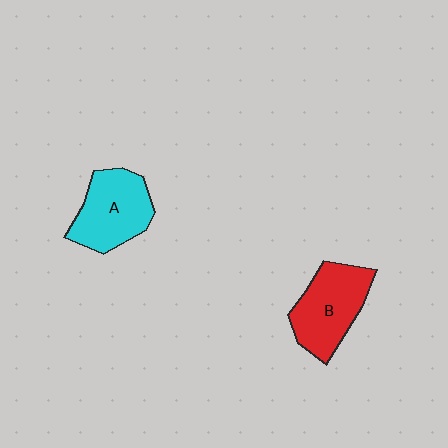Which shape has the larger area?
Shape B (red).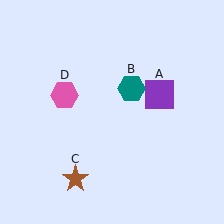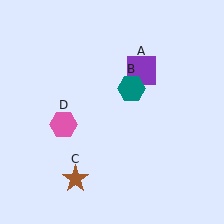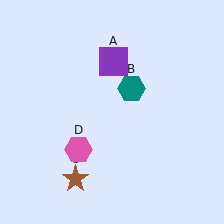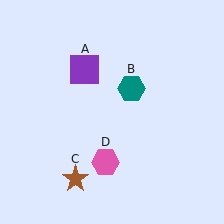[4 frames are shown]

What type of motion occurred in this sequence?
The purple square (object A), pink hexagon (object D) rotated counterclockwise around the center of the scene.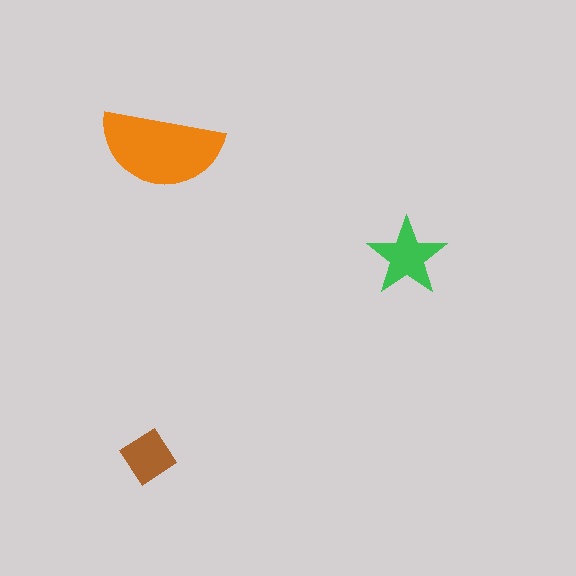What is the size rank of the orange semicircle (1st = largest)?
1st.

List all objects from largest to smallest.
The orange semicircle, the green star, the brown diamond.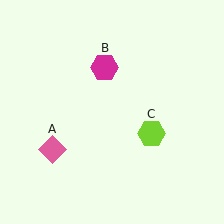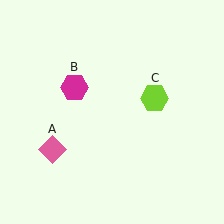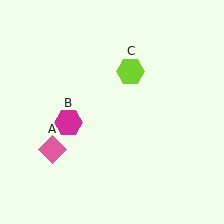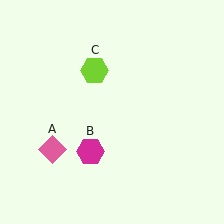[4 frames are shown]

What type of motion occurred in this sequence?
The magenta hexagon (object B), lime hexagon (object C) rotated counterclockwise around the center of the scene.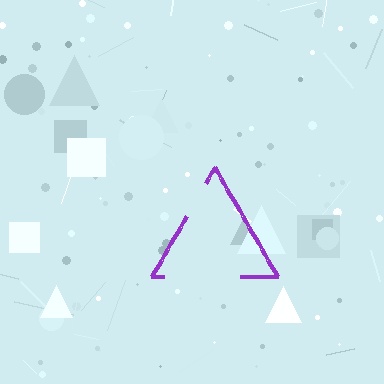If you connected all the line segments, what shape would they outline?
They would outline a triangle.